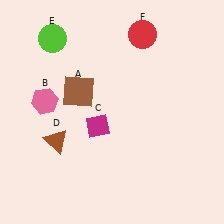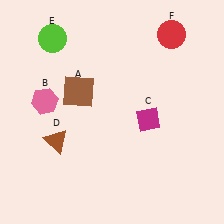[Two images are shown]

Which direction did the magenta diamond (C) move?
The magenta diamond (C) moved right.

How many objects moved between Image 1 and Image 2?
2 objects moved between the two images.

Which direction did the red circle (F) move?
The red circle (F) moved right.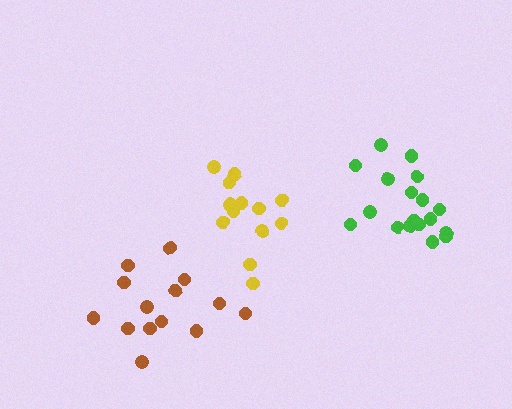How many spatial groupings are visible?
There are 3 spatial groupings.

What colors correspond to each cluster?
The clusters are colored: yellow, brown, green.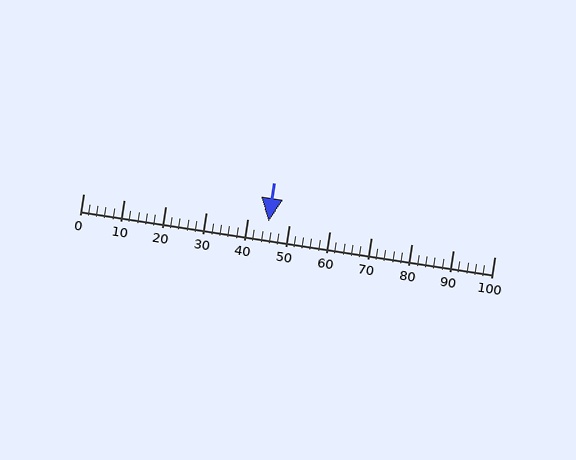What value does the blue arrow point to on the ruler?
The blue arrow points to approximately 45.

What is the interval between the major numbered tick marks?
The major tick marks are spaced 10 units apart.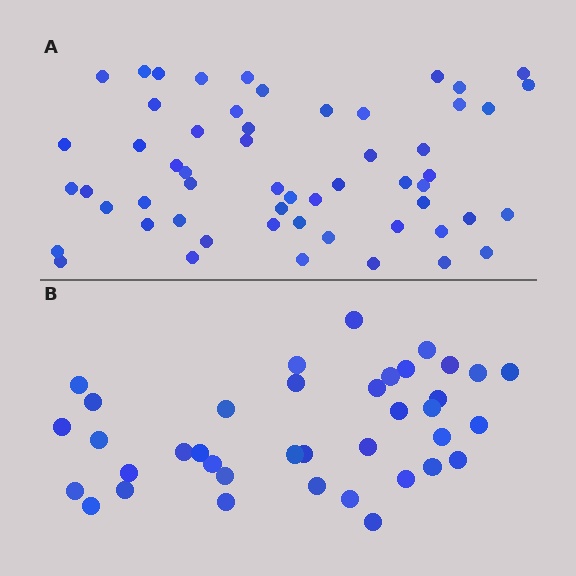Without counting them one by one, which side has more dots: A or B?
Region A (the top region) has more dots.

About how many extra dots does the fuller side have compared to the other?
Region A has approximately 20 more dots than region B.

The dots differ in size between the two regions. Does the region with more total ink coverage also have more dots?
No. Region B has more total ink coverage because its dots are larger, but region A actually contains more individual dots. Total area can be misleading — the number of items is what matters here.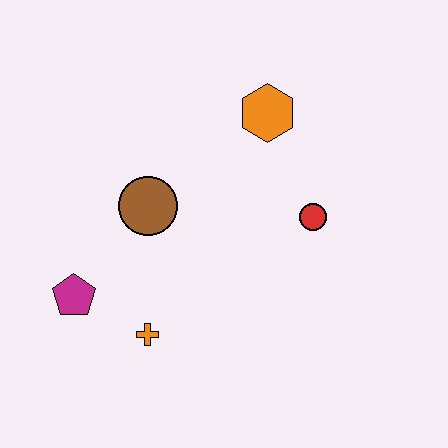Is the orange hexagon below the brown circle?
No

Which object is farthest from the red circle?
The magenta pentagon is farthest from the red circle.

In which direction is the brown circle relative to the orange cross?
The brown circle is above the orange cross.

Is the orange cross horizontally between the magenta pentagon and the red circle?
Yes